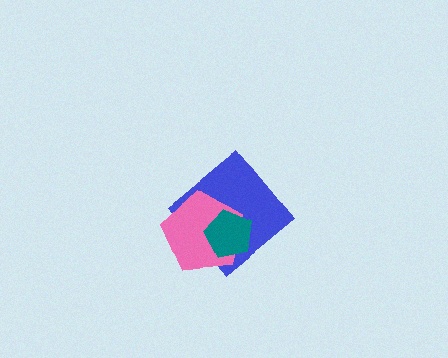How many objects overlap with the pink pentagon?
2 objects overlap with the pink pentagon.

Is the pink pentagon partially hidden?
Yes, it is partially covered by another shape.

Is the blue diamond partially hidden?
Yes, it is partially covered by another shape.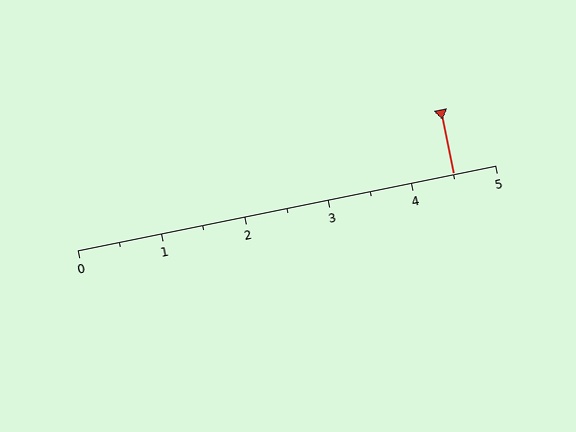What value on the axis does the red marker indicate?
The marker indicates approximately 4.5.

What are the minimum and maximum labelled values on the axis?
The axis runs from 0 to 5.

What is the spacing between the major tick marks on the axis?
The major ticks are spaced 1 apart.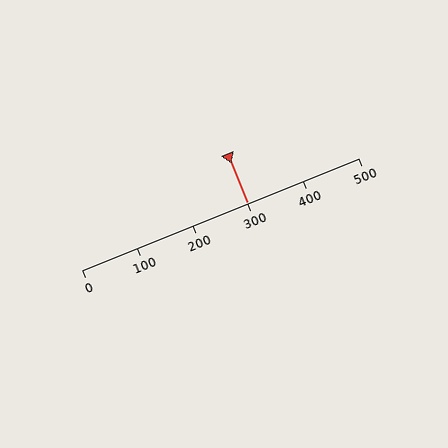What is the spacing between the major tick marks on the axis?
The major ticks are spaced 100 apart.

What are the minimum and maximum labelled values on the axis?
The axis runs from 0 to 500.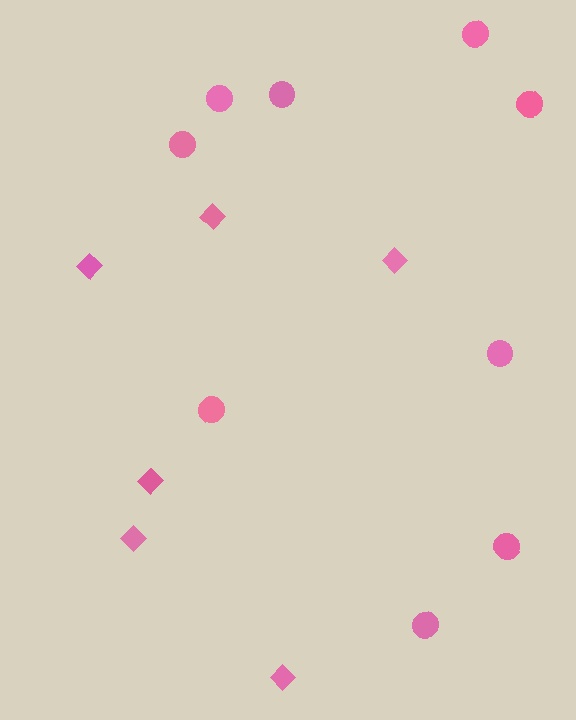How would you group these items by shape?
There are 2 groups: one group of diamonds (6) and one group of circles (9).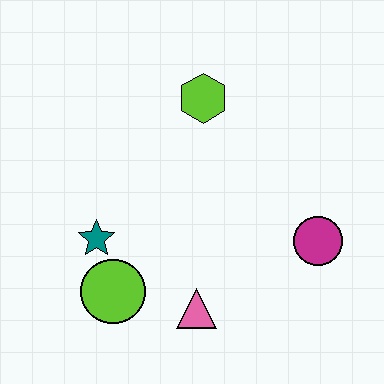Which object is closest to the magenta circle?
The pink triangle is closest to the magenta circle.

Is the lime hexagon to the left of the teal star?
No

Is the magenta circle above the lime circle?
Yes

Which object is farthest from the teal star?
The magenta circle is farthest from the teal star.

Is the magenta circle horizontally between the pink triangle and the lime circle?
No